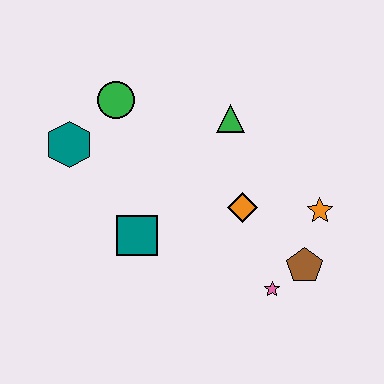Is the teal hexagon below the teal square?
No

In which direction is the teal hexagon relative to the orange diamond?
The teal hexagon is to the left of the orange diamond.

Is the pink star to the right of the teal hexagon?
Yes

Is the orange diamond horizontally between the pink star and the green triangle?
Yes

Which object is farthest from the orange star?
The teal hexagon is farthest from the orange star.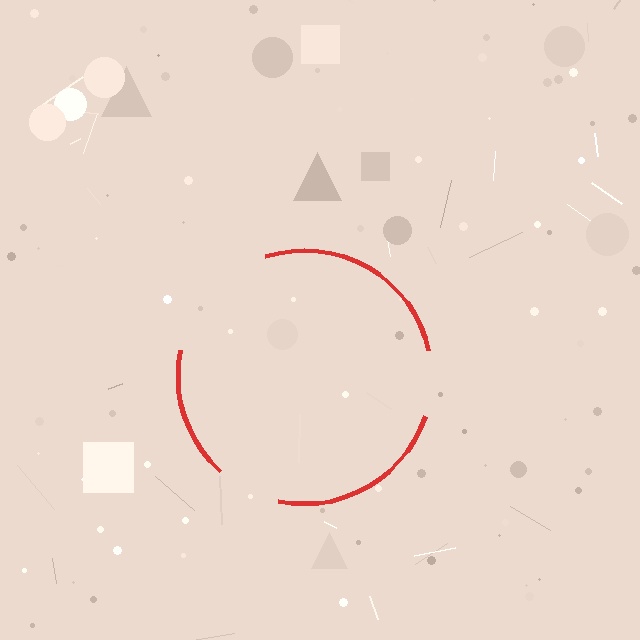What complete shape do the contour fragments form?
The contour fragments form a circle.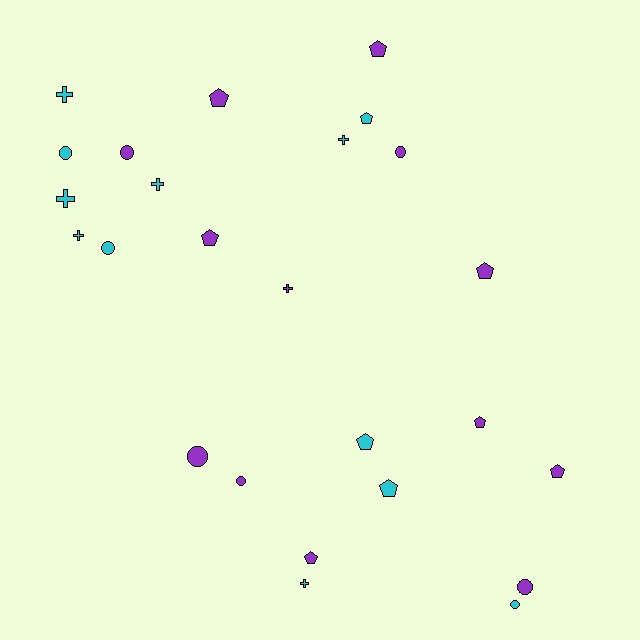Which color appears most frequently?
Purple, with 13 objects.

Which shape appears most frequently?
Pentagon, with 10 objects.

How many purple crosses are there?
There is 1 purple cross.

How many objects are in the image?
There are 25 objects.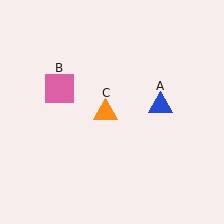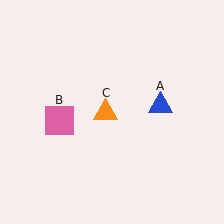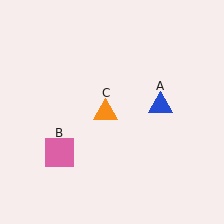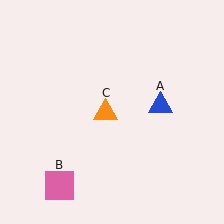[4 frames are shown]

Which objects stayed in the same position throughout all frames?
Blue triangle (object A) and orange triangle (object C) remained stationary.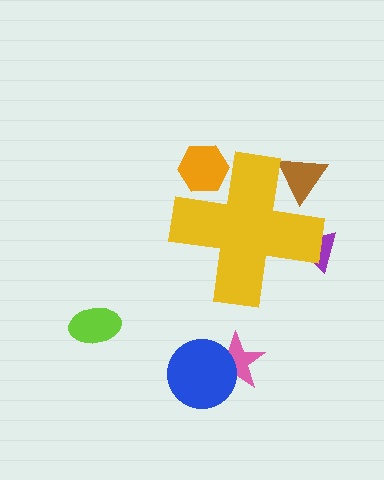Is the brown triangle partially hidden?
Yes, the brown triangle is partially hidden behind the yellow cross.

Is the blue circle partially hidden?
No, the blue circle is fully visible.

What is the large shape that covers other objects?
A yellow cross.